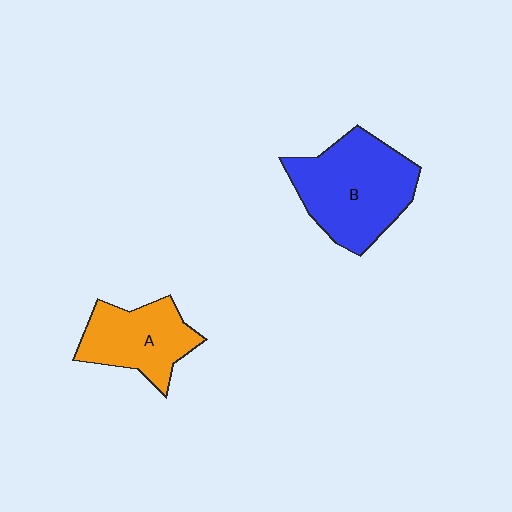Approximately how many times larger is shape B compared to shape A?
Approximately 1.5 times.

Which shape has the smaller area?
Shape A (orange).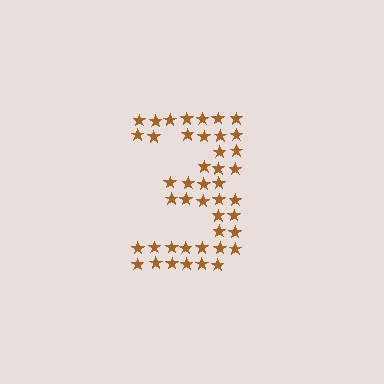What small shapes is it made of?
It is made of small stars.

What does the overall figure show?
The overall figure shows the digit 3.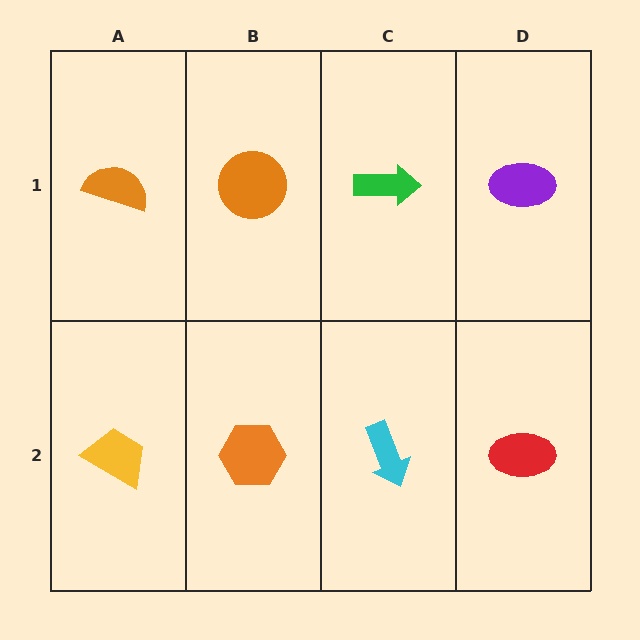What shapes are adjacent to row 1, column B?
An orange hexagon (row 2, column B), an orange semicircle (row 1, column A), a green arrow (row 1, column C).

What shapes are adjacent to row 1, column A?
A yellow trapezoid (row 2, column A), an orange circle (row 1, column B).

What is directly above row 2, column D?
A purple ellipse.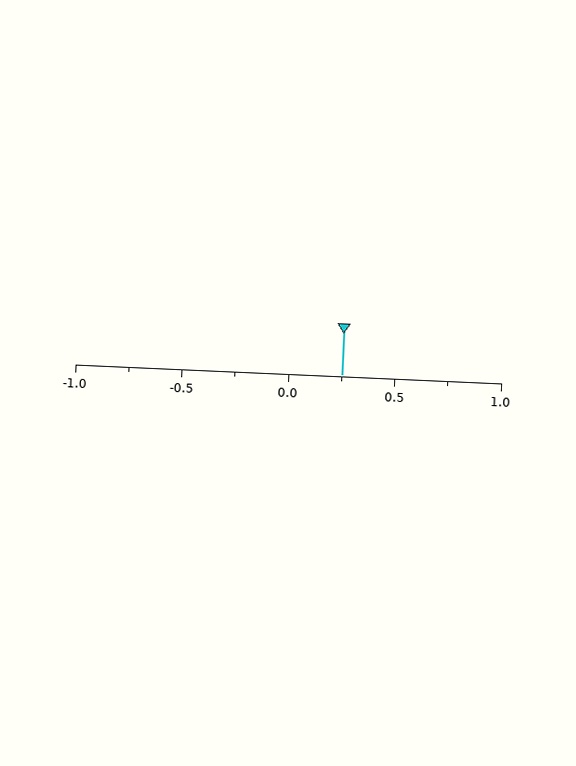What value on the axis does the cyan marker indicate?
The marker indicates approximately 0.25.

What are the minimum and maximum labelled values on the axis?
The axis runs from -1.0 to 1.0.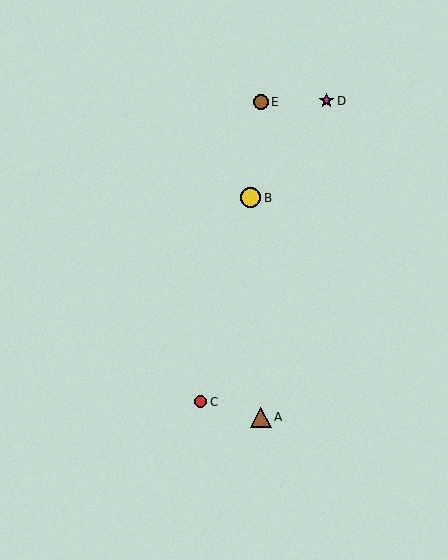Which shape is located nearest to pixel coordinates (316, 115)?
The magenta star (labeled D) at (327, 101) is nearest to that location.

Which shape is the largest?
The yellow circle (labeled B) is the largest.